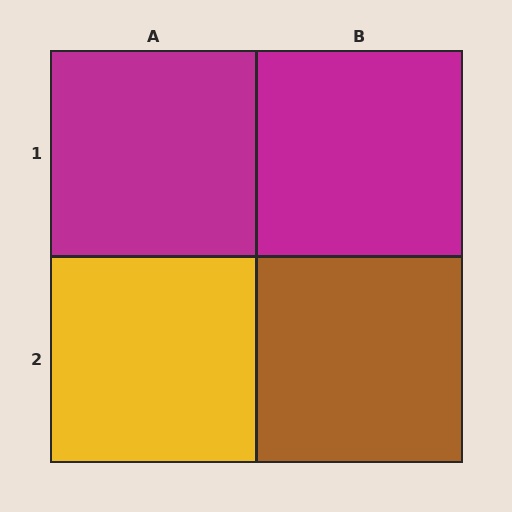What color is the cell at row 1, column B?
Magenta.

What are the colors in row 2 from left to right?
Yellow, brown.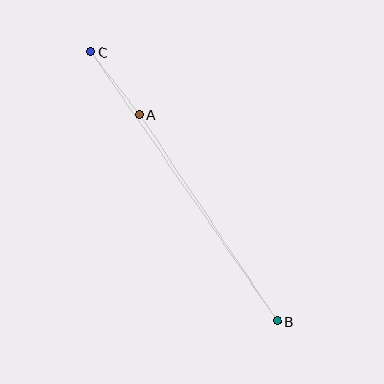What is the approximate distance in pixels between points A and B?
The distance between A and B is approximately 248 pixels.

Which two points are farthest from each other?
Points B and C are farthest from each other.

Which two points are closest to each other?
Points A and C are closest to each other.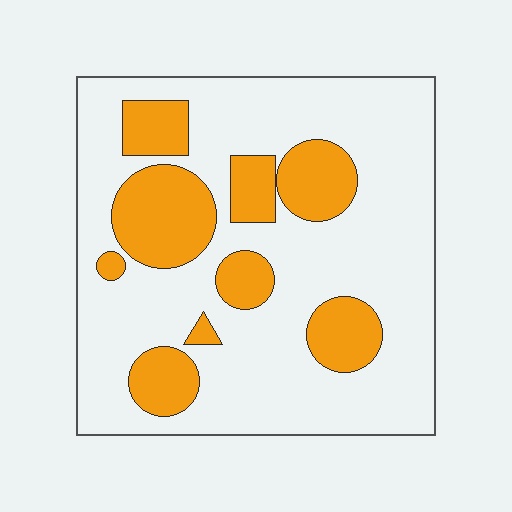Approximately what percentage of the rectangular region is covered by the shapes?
Approximately 25%.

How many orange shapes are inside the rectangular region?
9.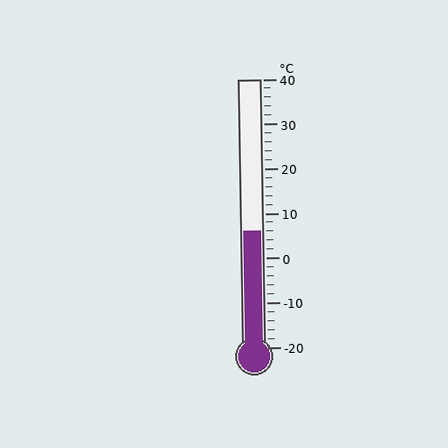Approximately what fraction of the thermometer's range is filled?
The thermometer is filled to approximately 45% of its range.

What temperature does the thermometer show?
The thermometer shows approximately 6°C.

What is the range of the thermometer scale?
The thermometer scale ranges from -20°C to 40°C.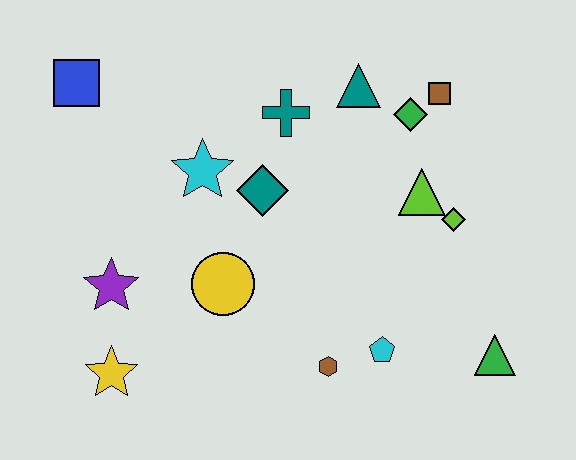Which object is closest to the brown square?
The green diamond is closest to the brown square.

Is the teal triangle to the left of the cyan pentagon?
Yes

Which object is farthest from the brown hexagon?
The blue square is farthest from the brown hexagon.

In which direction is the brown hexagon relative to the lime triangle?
The brown hexagon is below the lime triangle.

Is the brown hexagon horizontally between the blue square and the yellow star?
No